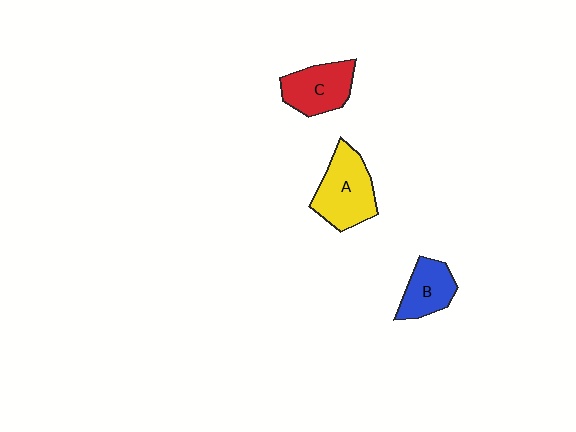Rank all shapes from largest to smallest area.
From largest to smallest: A (yellow), C (red), B (blue).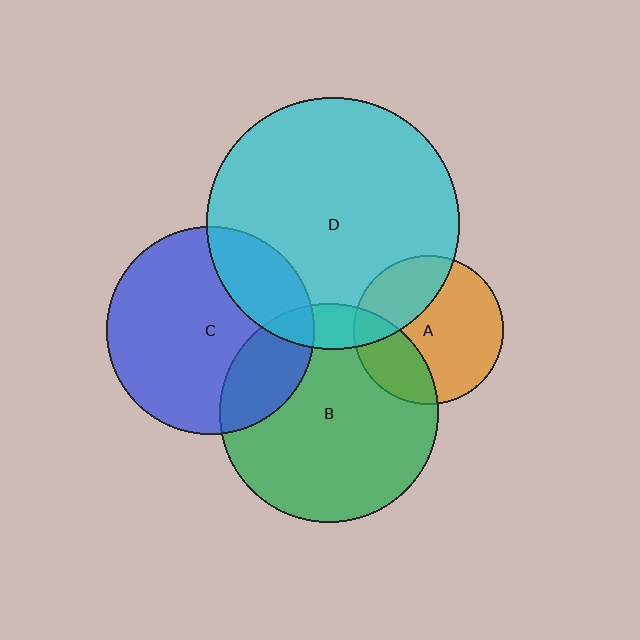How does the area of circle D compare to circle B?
Approximately 1.3 times.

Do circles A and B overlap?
Yes.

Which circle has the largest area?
Circle D (cyan).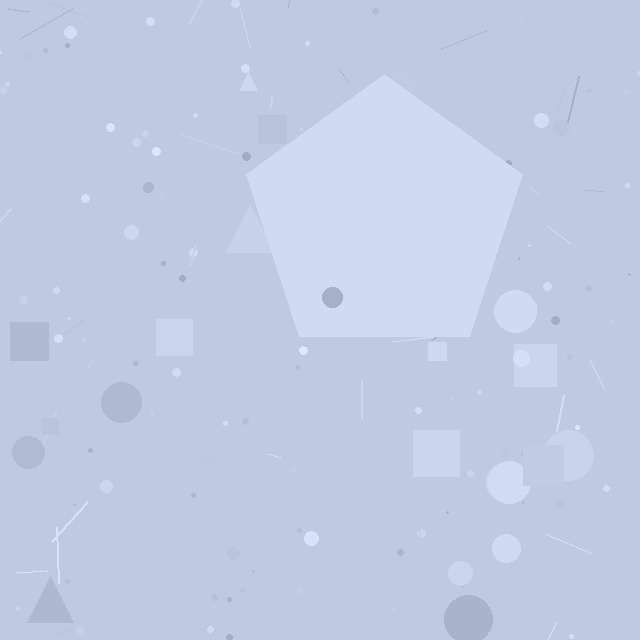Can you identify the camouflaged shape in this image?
The camouflaged shape is a pentagon.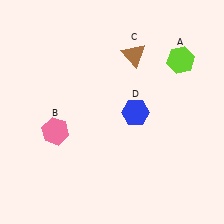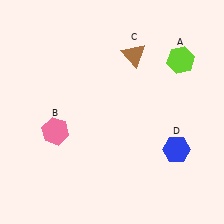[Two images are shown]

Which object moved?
The blue hexagon (D) moved right.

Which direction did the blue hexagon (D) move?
The blue hexagon (D) moved right.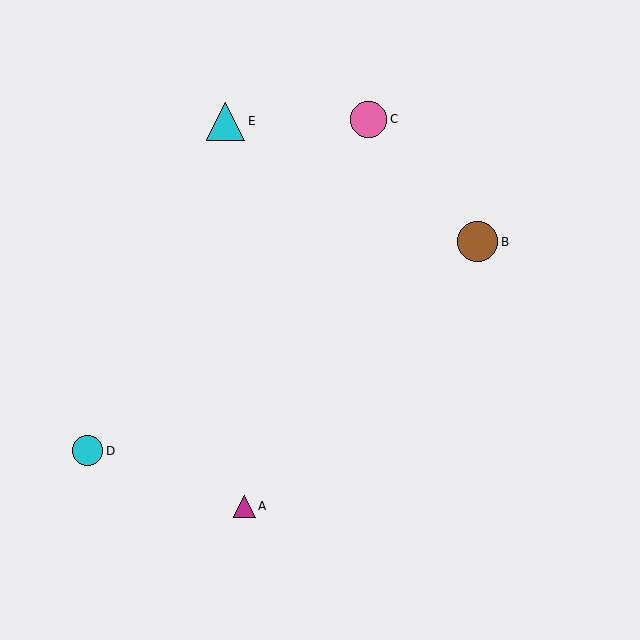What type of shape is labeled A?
Shape A is a magenta triangle.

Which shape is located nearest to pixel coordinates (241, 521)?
The magenta triangle (labeled A) at (244, 506) is nearest to that location.